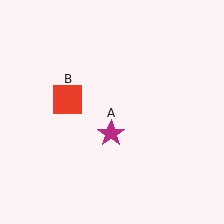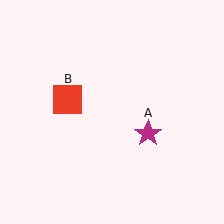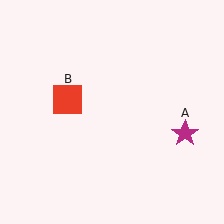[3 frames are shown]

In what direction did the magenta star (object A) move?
The magenta star (object A) moved right.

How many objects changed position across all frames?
1 object changed position: magenta star (object A).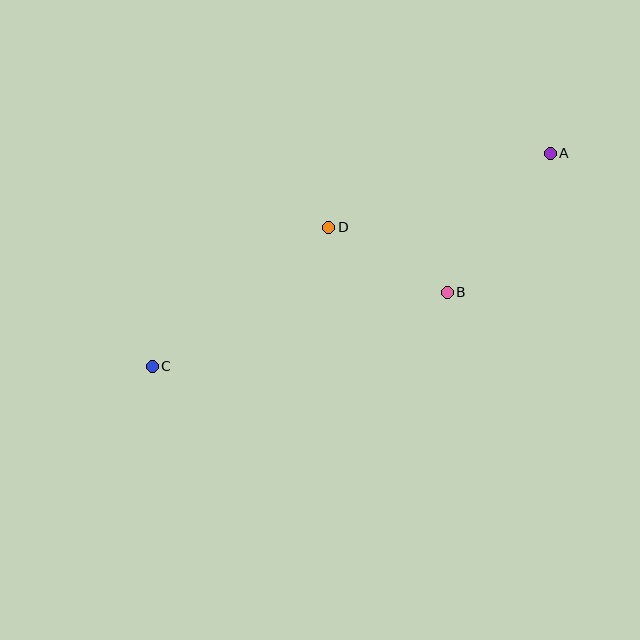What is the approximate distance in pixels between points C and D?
The distance between C and D is approximately 225 pixels.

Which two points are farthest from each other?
Points A and C are farthest from each other.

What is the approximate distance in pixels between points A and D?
The distance between A and D is approximately 234 pixels.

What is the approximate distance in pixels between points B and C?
The distance between B and C is approximately 304 pixels.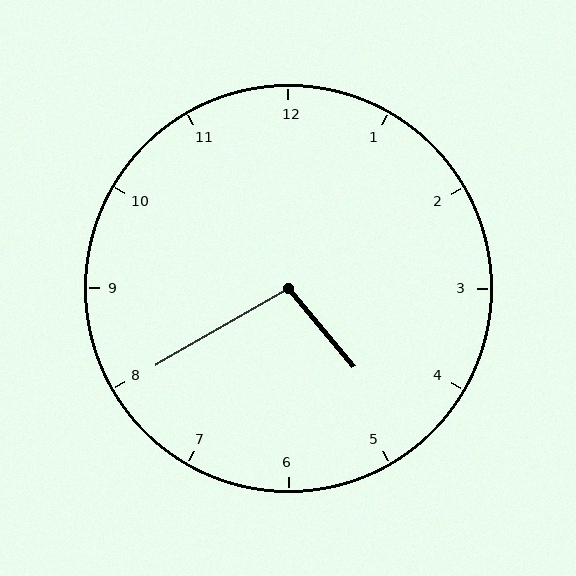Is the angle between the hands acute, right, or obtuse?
It is obtuse.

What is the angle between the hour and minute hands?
Approximately 100 degrees.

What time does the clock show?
4:40.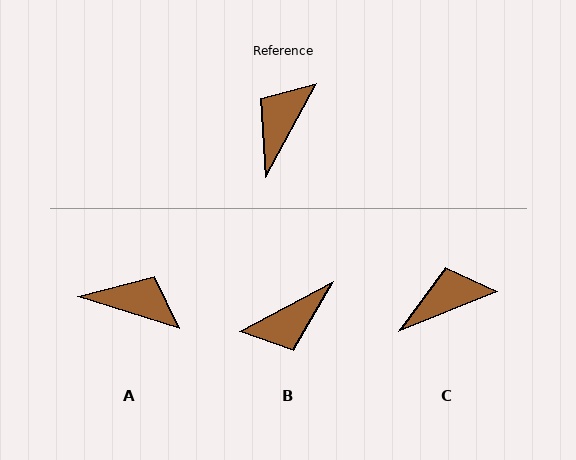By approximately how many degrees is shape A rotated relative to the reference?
Approximately 80 degrees clockwise.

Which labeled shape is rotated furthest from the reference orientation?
B, about 146 degrees away.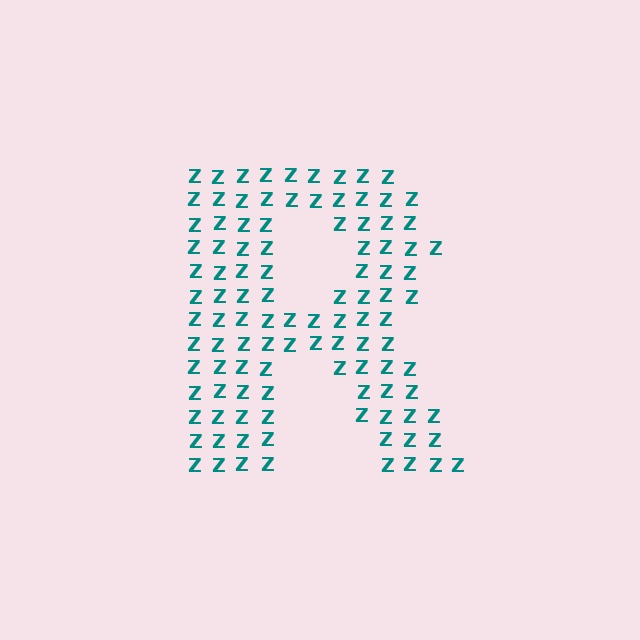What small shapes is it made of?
It is made of small letter Z's.